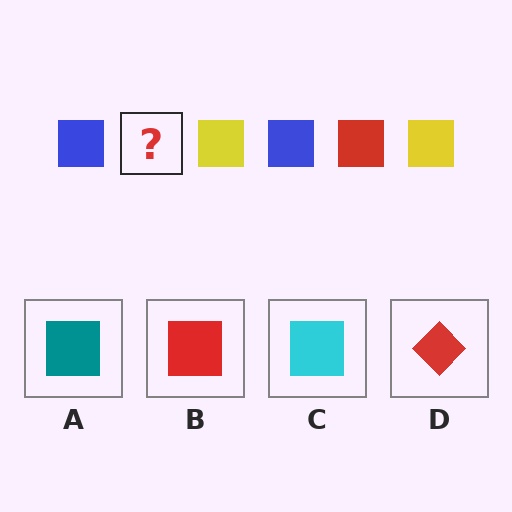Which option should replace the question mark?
Option B.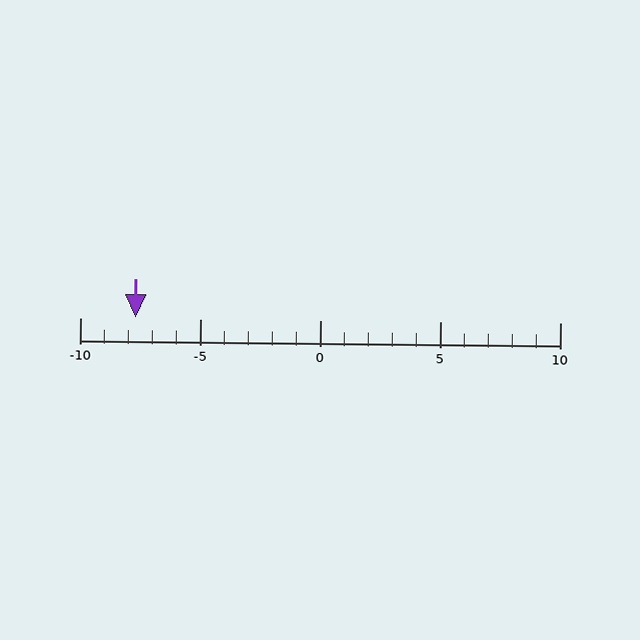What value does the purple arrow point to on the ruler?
The purple arrow points to approximately -8.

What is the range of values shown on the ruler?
The ruler shows values from -10 to 10.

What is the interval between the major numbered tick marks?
The major tick marks are spaced 5 units apart.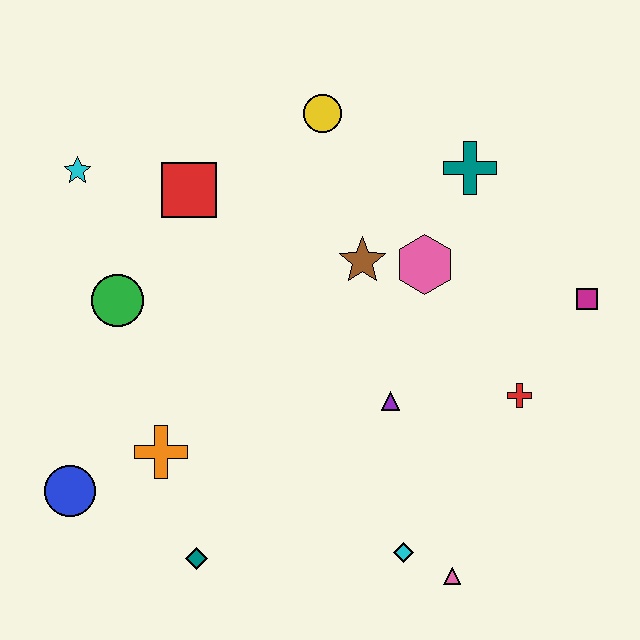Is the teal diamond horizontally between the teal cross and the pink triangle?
No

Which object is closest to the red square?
The cyan star is closest to the red square.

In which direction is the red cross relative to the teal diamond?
The red cross is to the right of the teal diamond.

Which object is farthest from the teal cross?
The blue circle is farthest from the teal cross.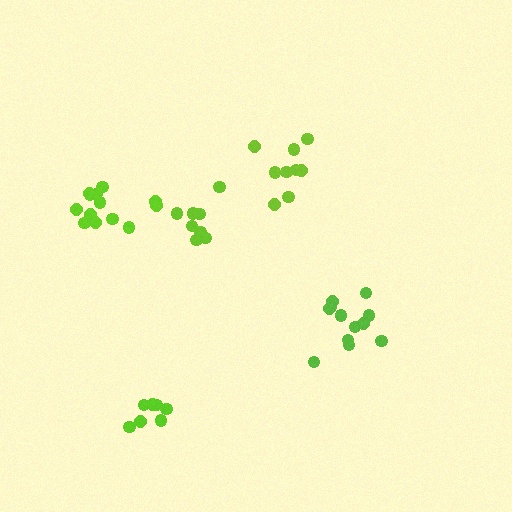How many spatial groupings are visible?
There are 5 spatial groupings.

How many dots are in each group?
Group 1: 12 dots, Group 2: 7 dots, Group 3: 13 dots, Group 4: 9 dots, Group 5: 8 dots (49 total).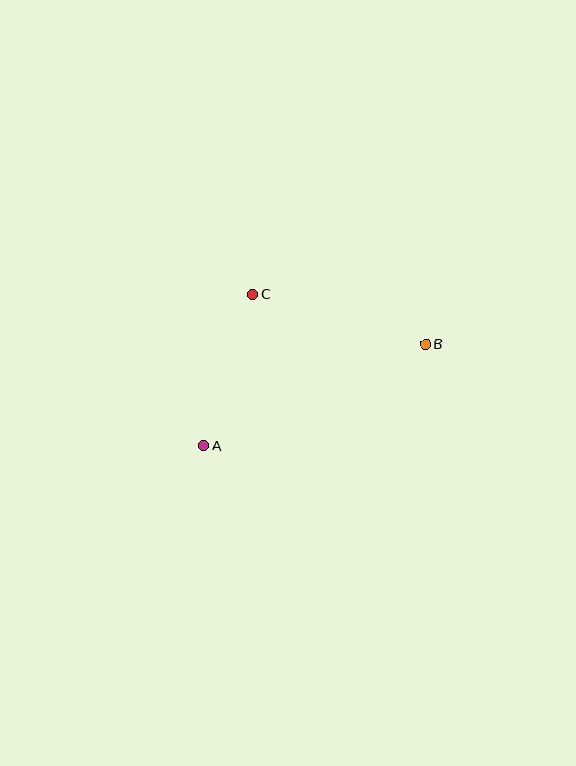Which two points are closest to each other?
Points A and C are closest to each other.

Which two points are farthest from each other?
Points A and B are farthest from each other.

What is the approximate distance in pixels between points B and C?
The distance between B and C is approximately 180 pixels.